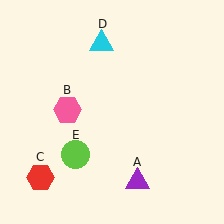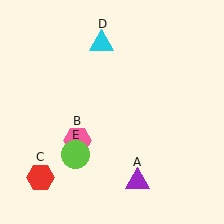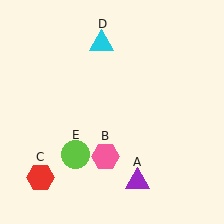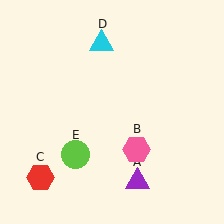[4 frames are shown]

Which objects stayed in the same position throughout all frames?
Purple triangle (object A) and red hexagon (object C) and cyan triangle (object D) and lime circle (object E) remained stationary.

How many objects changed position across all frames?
1 object changed position: pink hexagon (object B).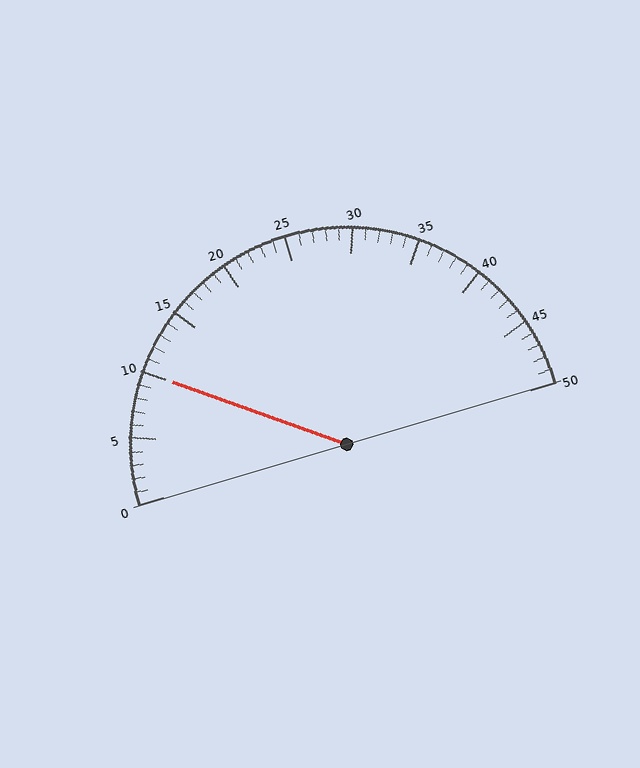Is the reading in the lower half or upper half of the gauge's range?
The reading is in the lower half of the range (0 to 50).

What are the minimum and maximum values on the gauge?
The gauge ranges from 0 to 50.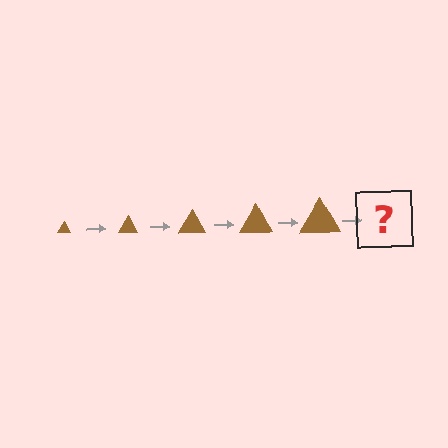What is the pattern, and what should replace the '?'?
The pattern is that the triangle gets progressively larger each step. The '?' should be a brown triangle, larger than the previous one.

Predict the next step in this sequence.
The next step is a brown triangle, larger than the previous one.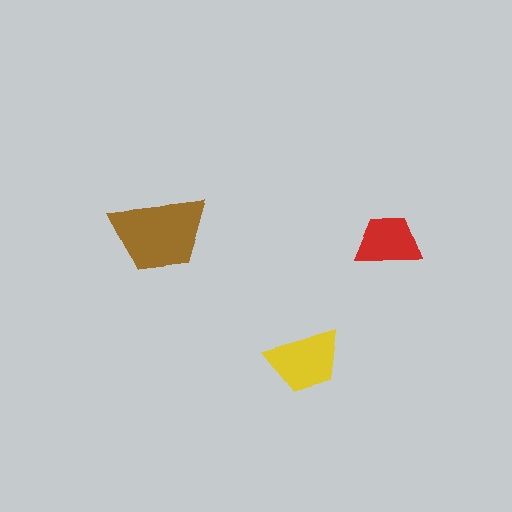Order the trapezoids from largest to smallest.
the brown one, the yellow one, the red one.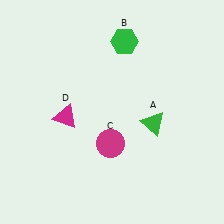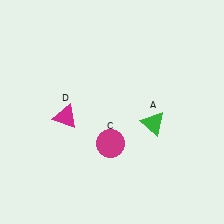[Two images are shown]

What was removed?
The green hexagon (B) was removed in Image 2.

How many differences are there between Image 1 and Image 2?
There is 1 difference between the two images.